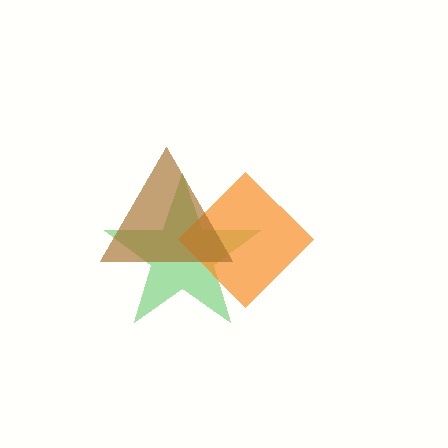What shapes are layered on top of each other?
The layered shapes are: a green star, an orange diamond, a brown triangle.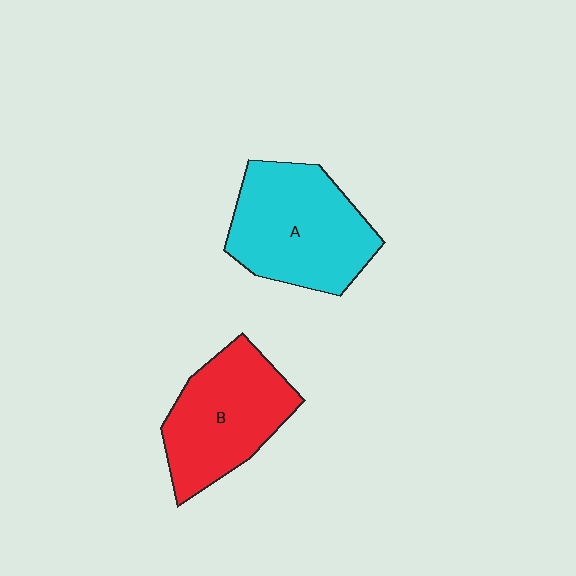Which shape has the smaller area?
Shape B (red).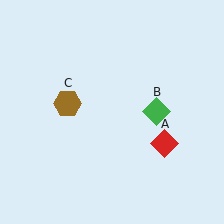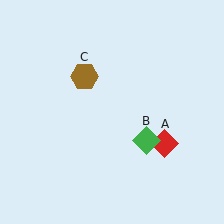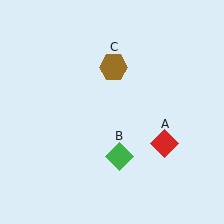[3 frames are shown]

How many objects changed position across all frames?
2 objects changed position: green diamond (object B), brown hexagon (object C).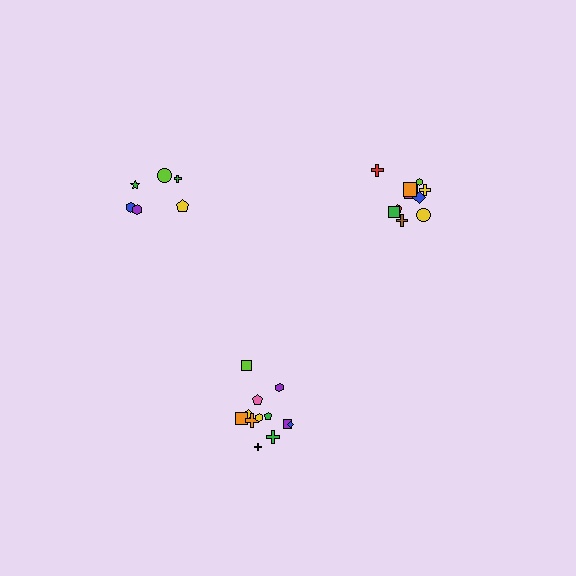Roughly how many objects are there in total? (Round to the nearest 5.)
Roughly 30 objects in total.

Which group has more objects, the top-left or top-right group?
The top-right group.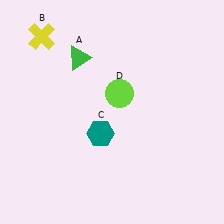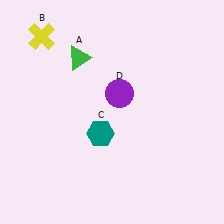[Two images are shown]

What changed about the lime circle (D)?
In Image 1, D is lime. In Image 2, it changed to purple.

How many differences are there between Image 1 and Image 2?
There is 1 difference between the two images.